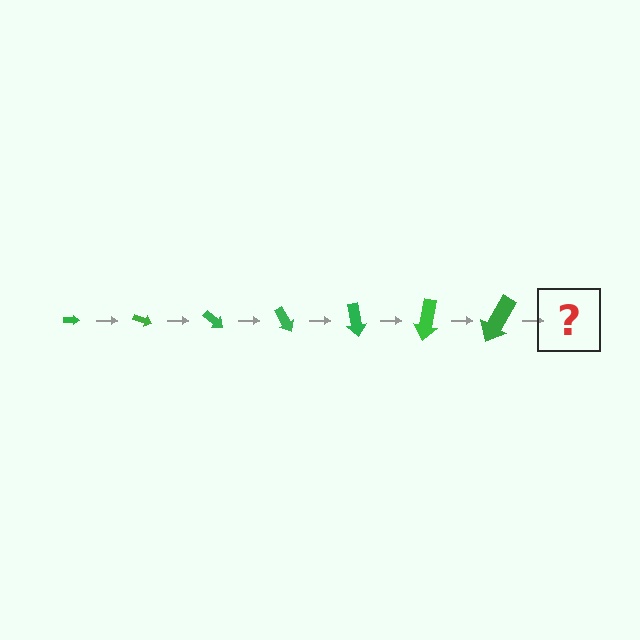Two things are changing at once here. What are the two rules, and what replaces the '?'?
The two rules are that the arrow grows larger each step and it rotates 20 degrees each step. The '?' should be an arrow, larger than the previous one and rotated 140 degrees from the start.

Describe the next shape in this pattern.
It should be an arrow, larger than the previous one and rotated 140 degrees from the start.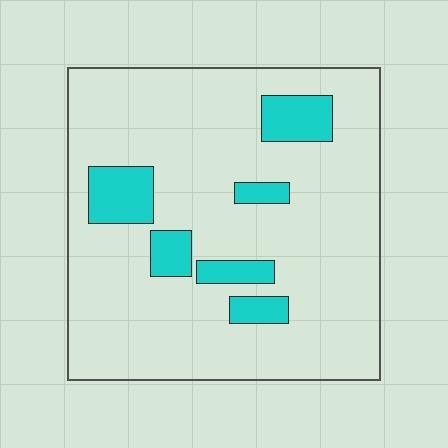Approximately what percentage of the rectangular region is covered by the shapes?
Approximately 15%.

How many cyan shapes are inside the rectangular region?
6.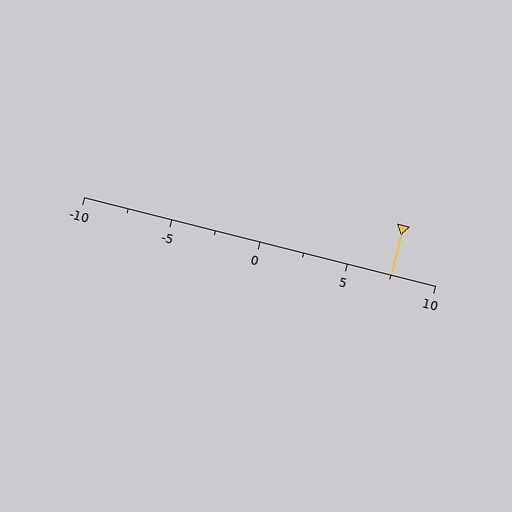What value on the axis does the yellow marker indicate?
The marker indicates approximately 7.5.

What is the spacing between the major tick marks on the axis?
The major ticks are spaced 5 apart.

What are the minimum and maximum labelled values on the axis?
The axis runs from -10 to 10.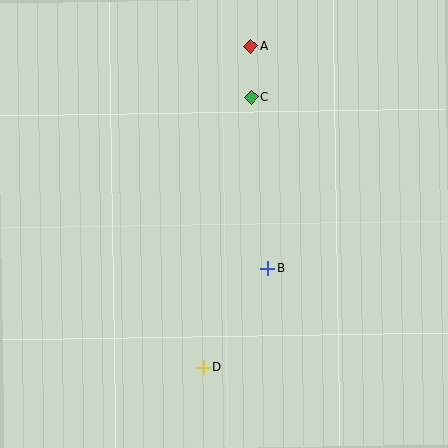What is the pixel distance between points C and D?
The distance between C and D is 274 pixels.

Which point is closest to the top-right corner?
Point A is closest to the top-right corner.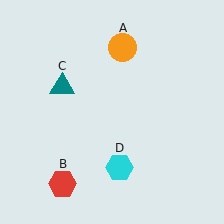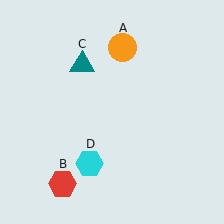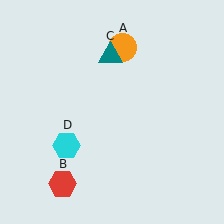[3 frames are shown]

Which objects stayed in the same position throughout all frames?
Orange circle (object A) and red hexagon (object B) remained stationary.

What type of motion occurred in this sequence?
The teal triangle (object C), cyan hexagon (object D) rotated clockwise around the center of the scene.